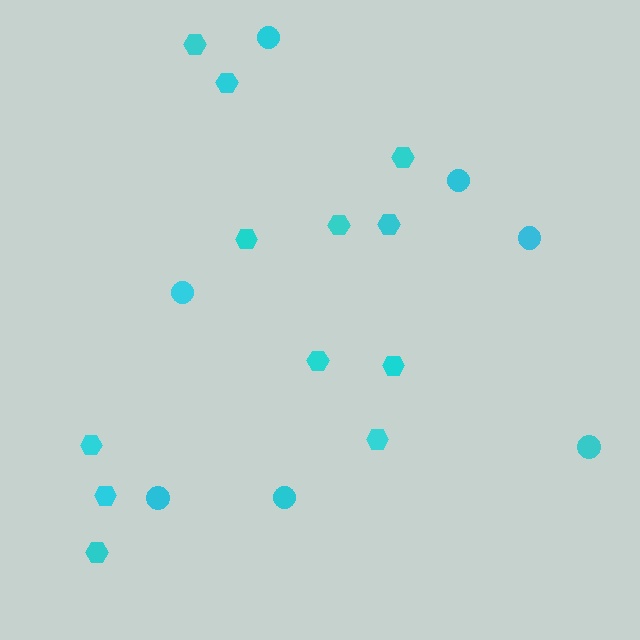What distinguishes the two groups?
There are 2 groups: one group of circles (7) and one group of hexagons (12).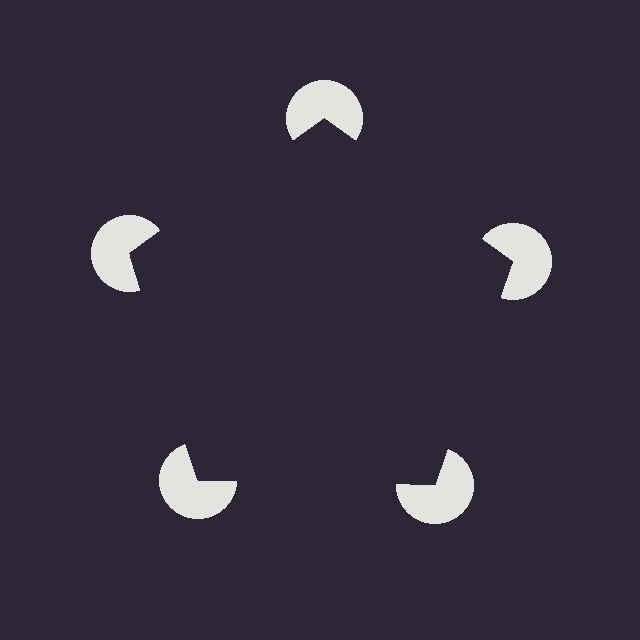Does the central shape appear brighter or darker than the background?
It typically appears slightly darker than the background, even though no actual brightness change is drawn.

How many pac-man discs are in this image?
There are 5 — one at each vertex of the illusory pentagon.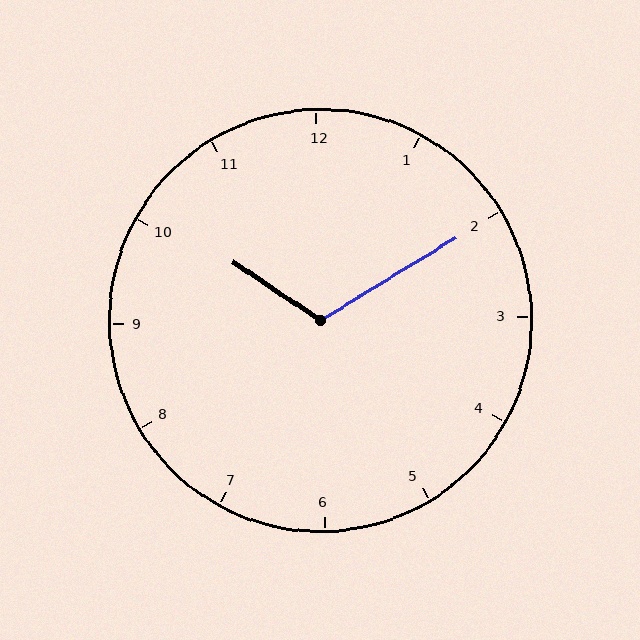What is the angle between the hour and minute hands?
Approximately 115 degrees.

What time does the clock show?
10:10.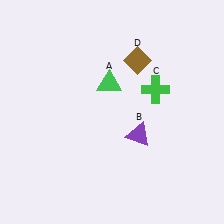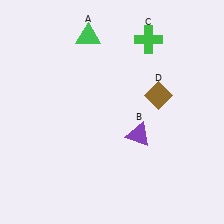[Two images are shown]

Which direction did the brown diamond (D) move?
The brown diamond (D) moved down.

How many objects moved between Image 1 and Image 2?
3 objects moved between the two images.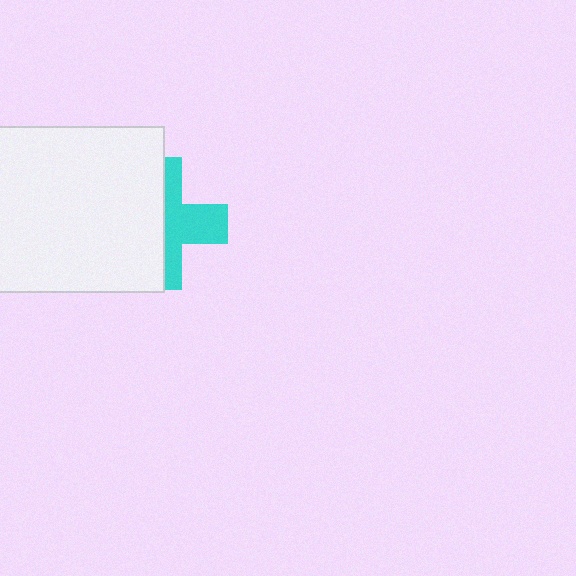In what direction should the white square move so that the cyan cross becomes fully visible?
The white square should move left. That is the shortest direction to clear the overlap and leave the cyan cross fully visible.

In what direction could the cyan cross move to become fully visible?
The cyan cross could move right. That would shift it out from behind the white square entirely.